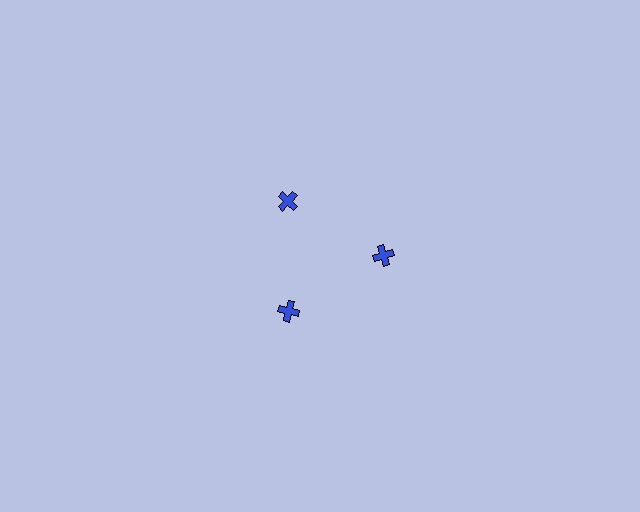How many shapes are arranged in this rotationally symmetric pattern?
There are 3 shapes, arranged in 3 groups of 1.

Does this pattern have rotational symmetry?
Yes, this pattern has 3-fold rotational symmetry. It looks the same after rotating 120 degrees around the center.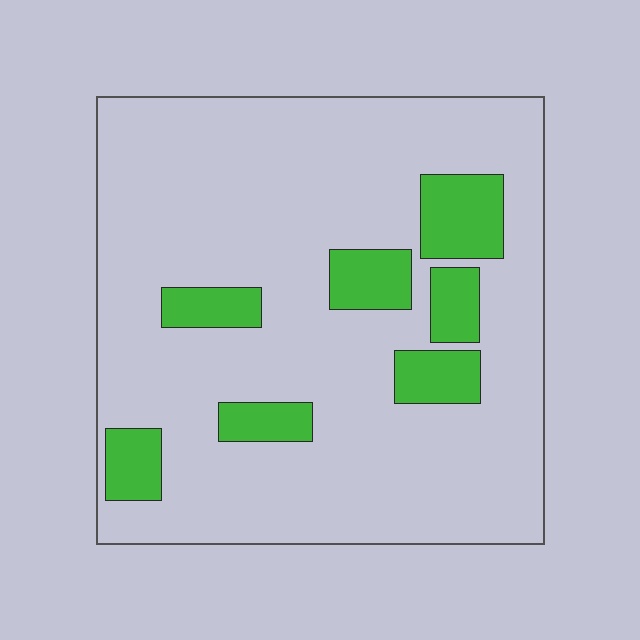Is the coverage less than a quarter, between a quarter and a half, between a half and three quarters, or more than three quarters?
Less than a quarter.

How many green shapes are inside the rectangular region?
7.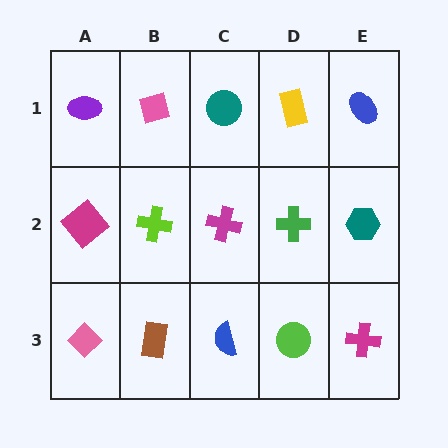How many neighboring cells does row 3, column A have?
2.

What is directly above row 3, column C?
A magenta cross.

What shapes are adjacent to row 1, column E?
A teal hexagon (row 2, column E), a yellow rectangle (row 1, column D).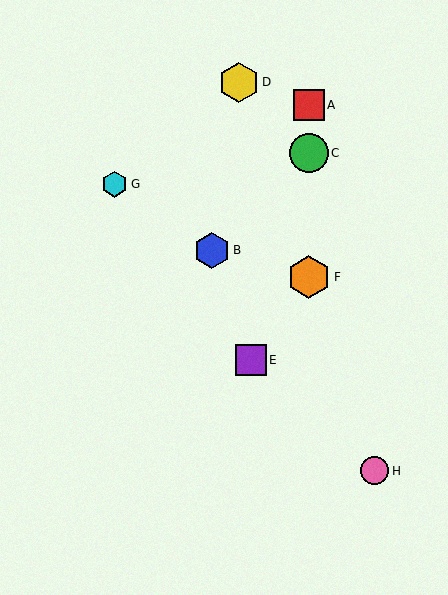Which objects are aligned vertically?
Objects A, C, F are aligned vertically.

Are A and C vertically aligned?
Yes, both are at x≈309.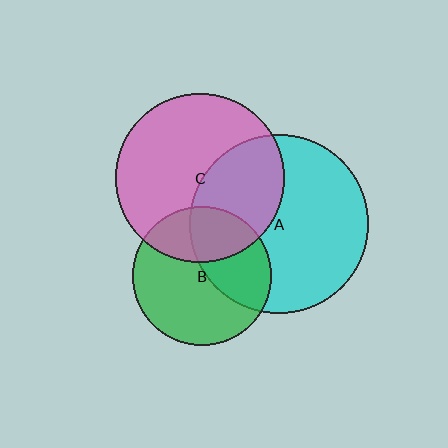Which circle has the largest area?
Circle A (cyan).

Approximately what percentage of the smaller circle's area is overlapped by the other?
Approximately 40%.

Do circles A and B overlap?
Yes.